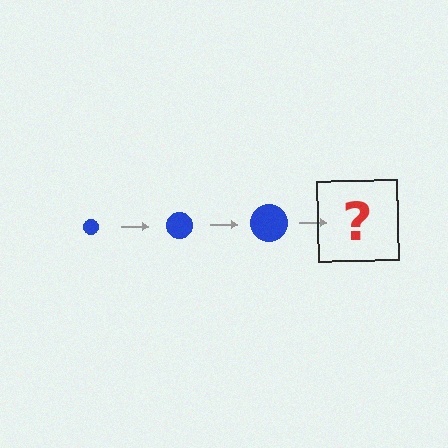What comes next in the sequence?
The next element should be a blue circle, larger than the previous one.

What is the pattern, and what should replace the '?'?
The pattern is that the circle gets progressively larger each step. The '?' should be a blue circle, larger than the previous one.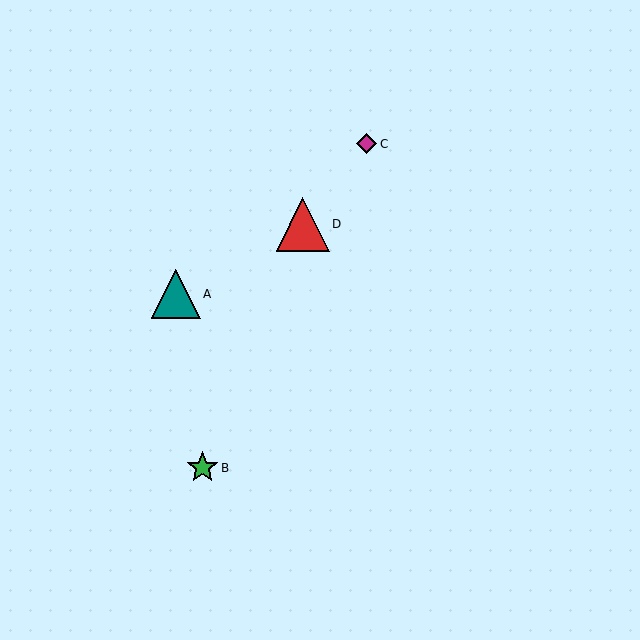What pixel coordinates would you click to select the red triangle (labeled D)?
Click at (303, 224) to select the red triangle D.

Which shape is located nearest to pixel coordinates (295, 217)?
The red triangle (labeled D) at (303, 224) is nearest to that location.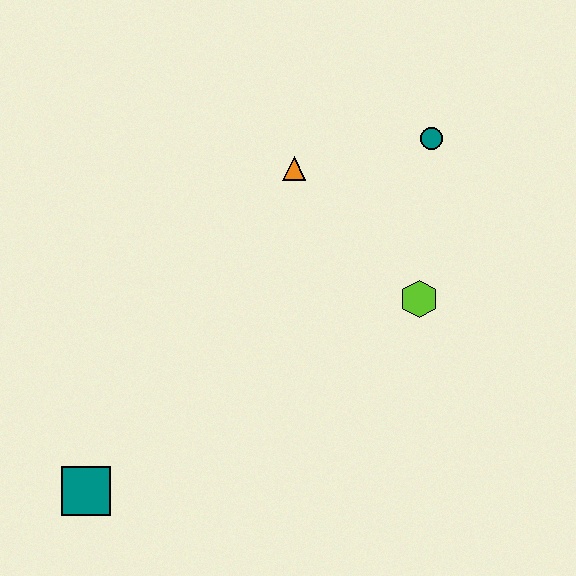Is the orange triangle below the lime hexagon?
No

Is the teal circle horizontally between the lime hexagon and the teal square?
No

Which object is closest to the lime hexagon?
The teal circle is closest to the lime hexagon.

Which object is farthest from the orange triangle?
The teal square is farthest from the orange triangle.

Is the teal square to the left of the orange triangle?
Yes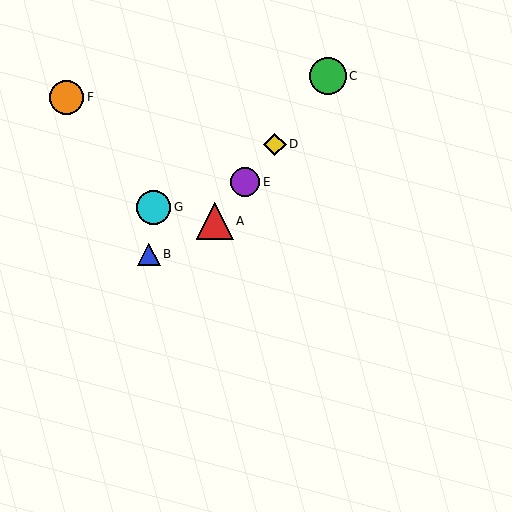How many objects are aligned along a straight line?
4 objects (A, C, D, E) are aligned along a straight line.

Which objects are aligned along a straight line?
Objects A, C, D, E are aligned along a straight line.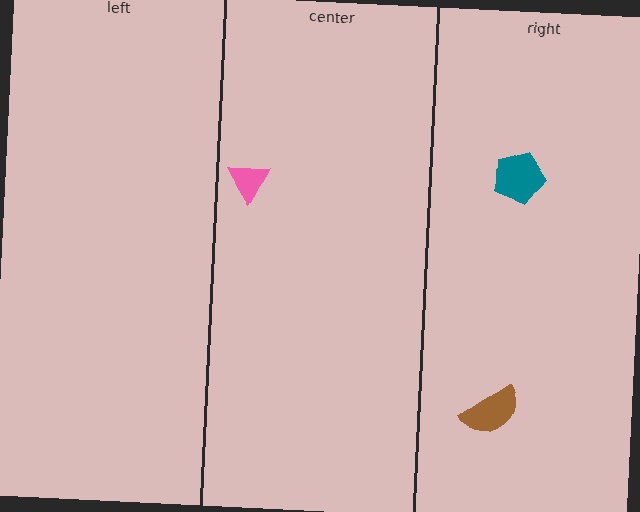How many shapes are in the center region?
1.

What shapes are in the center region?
The pink triangle.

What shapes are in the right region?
The brown semicircle, the teal pentagon.